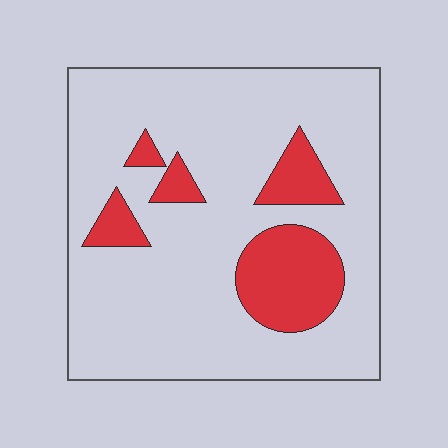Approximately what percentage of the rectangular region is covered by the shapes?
Approximately 20%.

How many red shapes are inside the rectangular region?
5.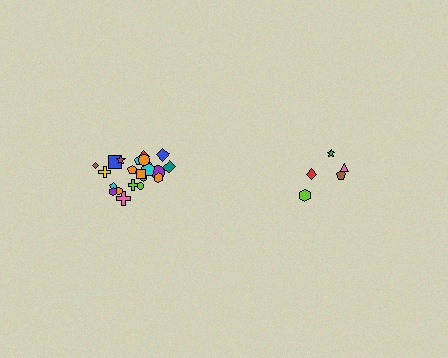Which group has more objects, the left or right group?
The left group.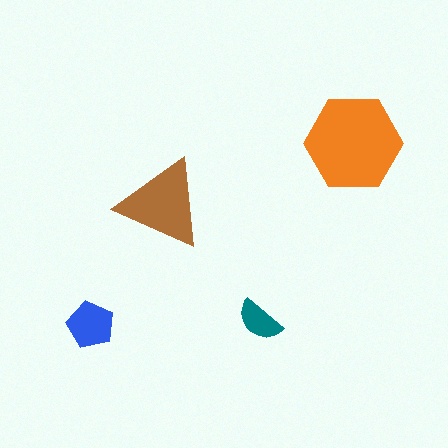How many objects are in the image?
There are 4 objects in the image.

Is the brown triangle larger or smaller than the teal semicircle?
Larger.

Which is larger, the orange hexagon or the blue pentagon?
The orange hexagon.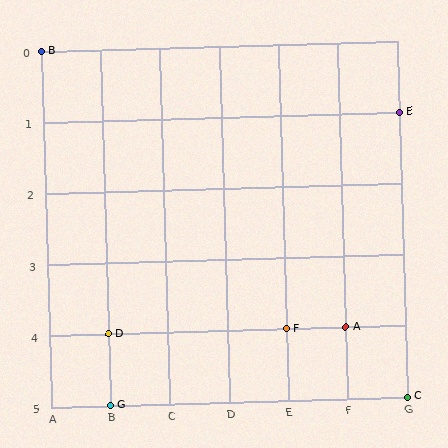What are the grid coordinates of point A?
Point A is at grid coordinates (F, 4).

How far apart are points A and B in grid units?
Points A and B are 5 columns and 4 rows apart (about 6.4 grid units diagonally).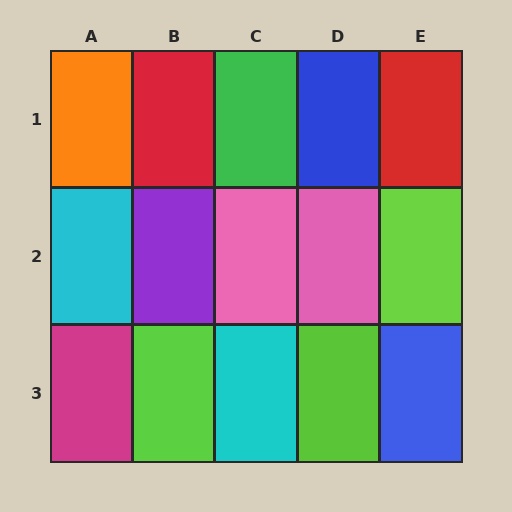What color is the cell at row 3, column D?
Lime.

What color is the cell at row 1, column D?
Blue.